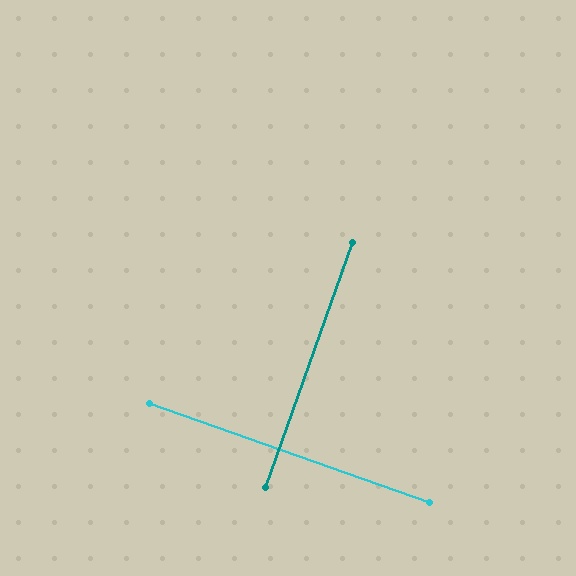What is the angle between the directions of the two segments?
Approximately 90 degrees.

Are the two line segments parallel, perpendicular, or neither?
Perpendicular — they meet at approximately 90°.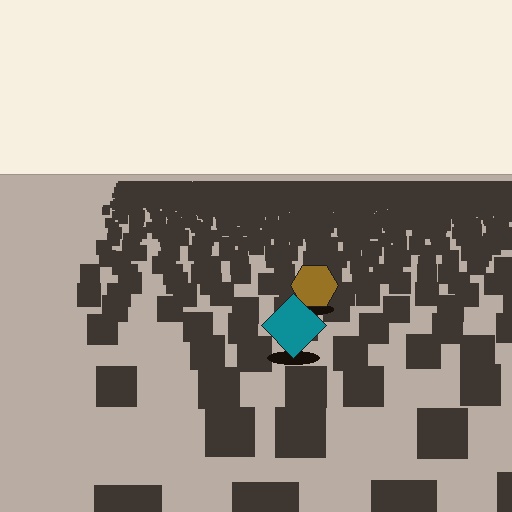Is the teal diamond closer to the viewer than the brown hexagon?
Yes. The teal diamond is closer — you can tell from the texture gradient: the ground texture is coarser near it.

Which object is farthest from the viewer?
The brown hexagon is farthest from the viewer. It appears smaller and the ground texture around it is denser.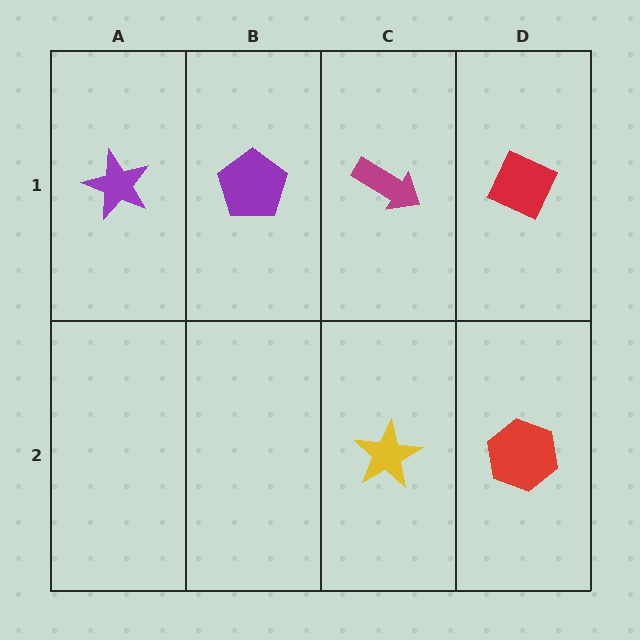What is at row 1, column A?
A purple star.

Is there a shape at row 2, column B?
No, that cell is empty.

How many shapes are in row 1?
4 shapes.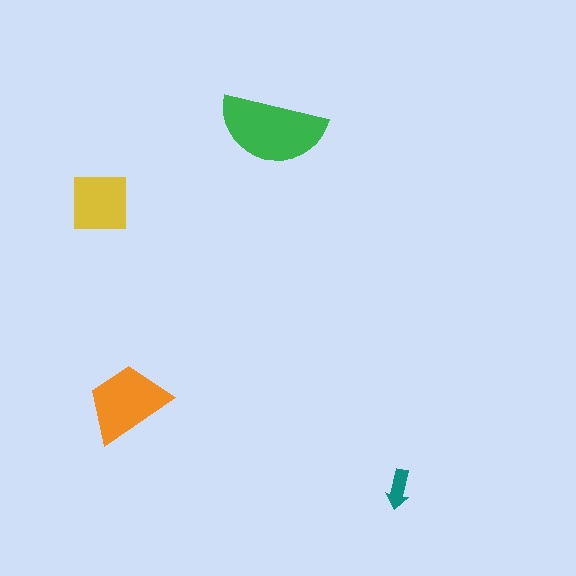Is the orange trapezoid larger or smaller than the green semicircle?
Smaller.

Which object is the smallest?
The teal arrow.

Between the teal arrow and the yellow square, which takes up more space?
The yellow square.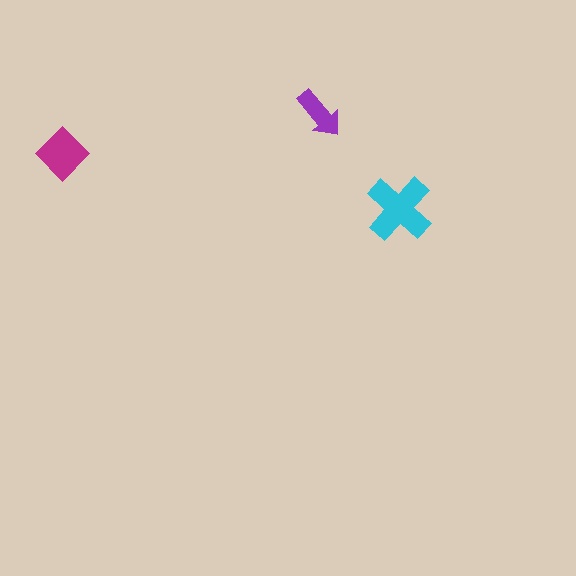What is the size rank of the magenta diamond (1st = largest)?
2nd.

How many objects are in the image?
There are 3 objects in the image.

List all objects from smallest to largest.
The purple arrow, the magenta diamond, the cyan cross.